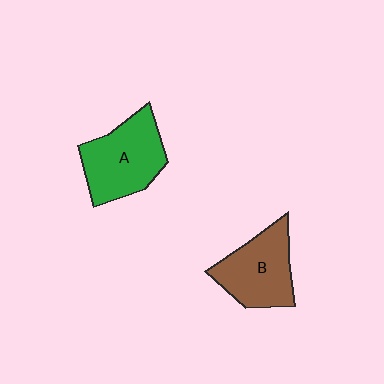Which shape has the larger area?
Shape A (green).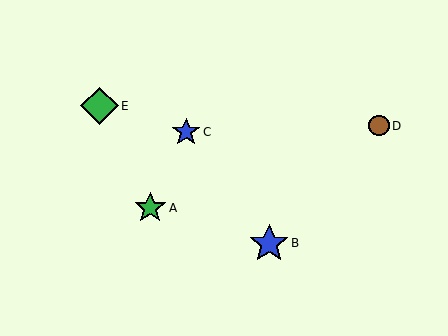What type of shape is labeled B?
Shape B is a blue star.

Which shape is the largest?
The blue star (labeled B) is the largest.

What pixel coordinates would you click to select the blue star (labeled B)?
Click at (269, 243) to select the blue star B.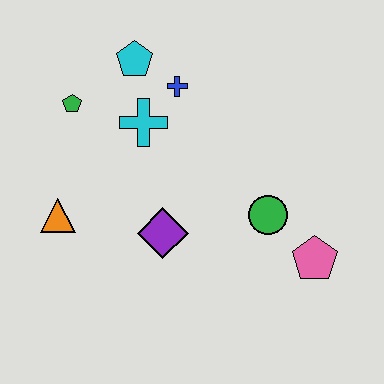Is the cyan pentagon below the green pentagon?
No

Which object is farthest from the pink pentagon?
The green pentagon is farthest from the pink pentagon.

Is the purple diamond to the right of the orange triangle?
Yes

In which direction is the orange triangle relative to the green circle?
The orange triangle is to the left of the green circle.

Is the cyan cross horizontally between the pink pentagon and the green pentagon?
Yes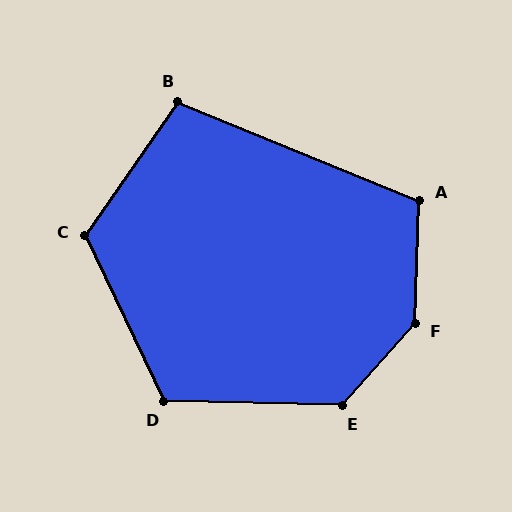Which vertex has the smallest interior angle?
B, at approximately 103 degrees.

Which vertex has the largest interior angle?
F, at approximately 141 degrees.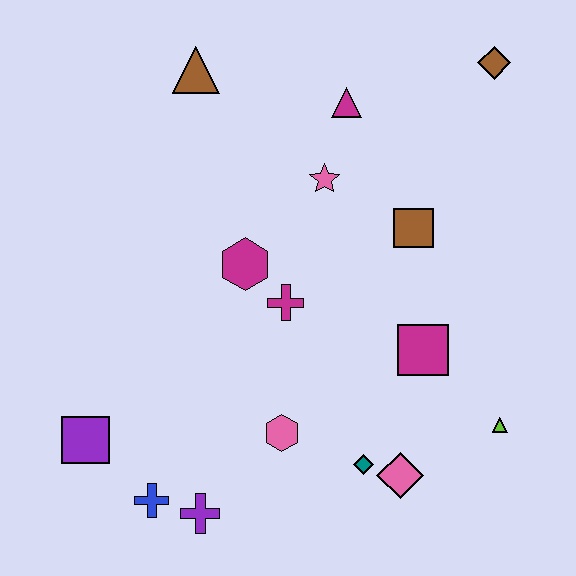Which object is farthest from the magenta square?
The brown triangle is farthest from the magenta square.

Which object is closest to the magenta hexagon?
The magenta cross is closest to the magenta hexagon.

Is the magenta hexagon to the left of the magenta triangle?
Yes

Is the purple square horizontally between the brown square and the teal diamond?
No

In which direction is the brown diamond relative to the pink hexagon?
The brown diamond is above the pink hexagon.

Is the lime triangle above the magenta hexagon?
No